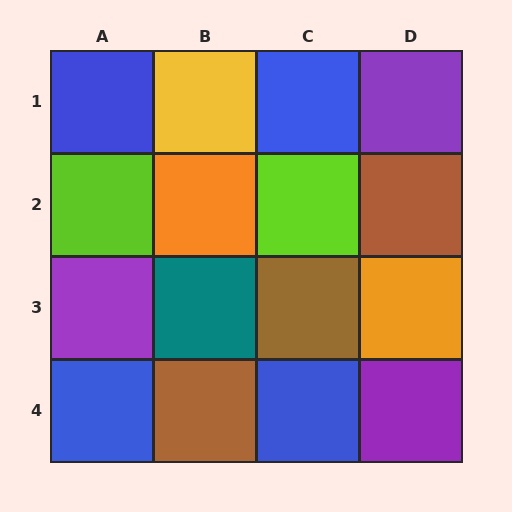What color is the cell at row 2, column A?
Lime.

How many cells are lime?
2 cells are lime.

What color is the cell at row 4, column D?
Purple.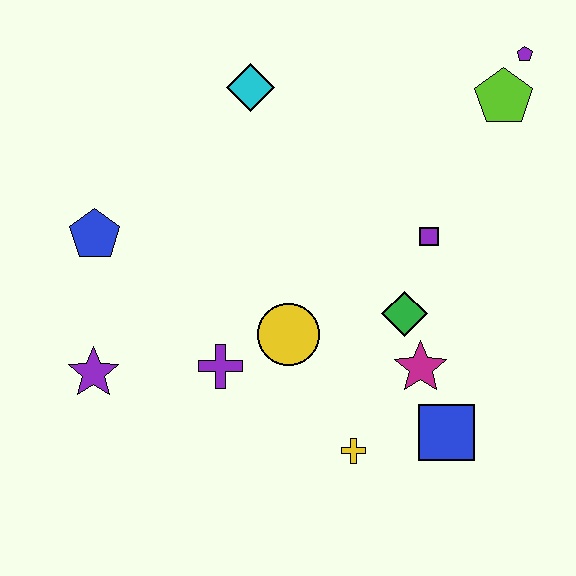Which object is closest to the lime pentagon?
The purple pentagon is closest to the lime pentagon.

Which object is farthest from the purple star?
The purple pentagon is farthest from the purple star.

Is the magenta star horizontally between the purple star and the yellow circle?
No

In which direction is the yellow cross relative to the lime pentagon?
The yellow cross is below the lime pentagon.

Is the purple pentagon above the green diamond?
Yes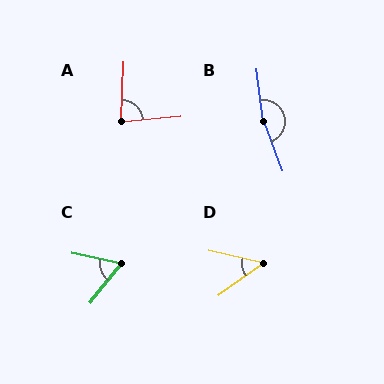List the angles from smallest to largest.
D (49°), C (63°), A (82°), B (167°).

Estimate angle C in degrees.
Approximately 63 degrees.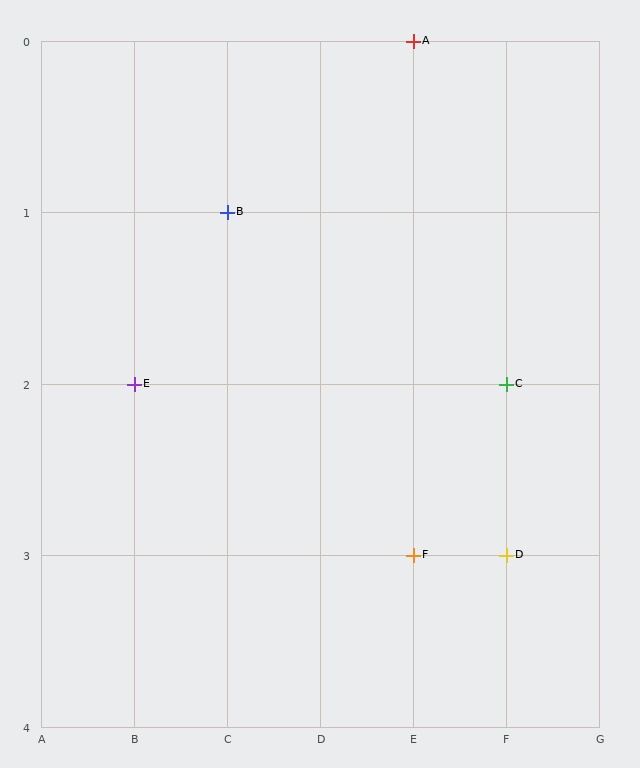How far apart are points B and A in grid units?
Points B and A are 2 columns and 1 row apart (about 2.2 grid units diagonally).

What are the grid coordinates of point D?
Point D is at grid coordinates (F, 3).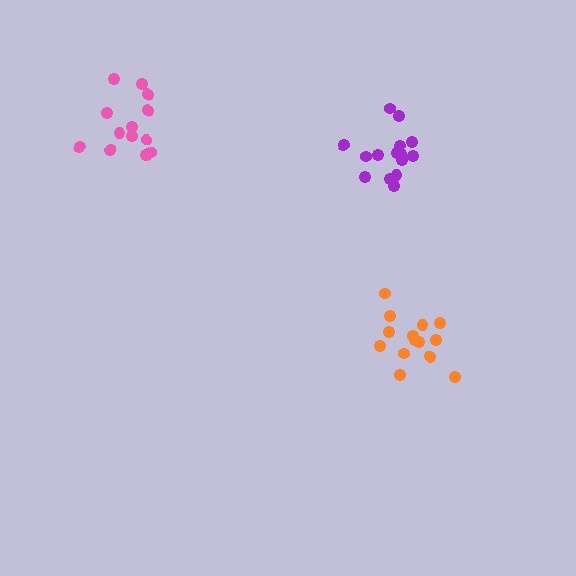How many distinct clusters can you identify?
There are 3 distinct clusters.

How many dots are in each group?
Group 1: 14 dots, Group 2: 15 dots, Group 3: 13 dots (42 total).